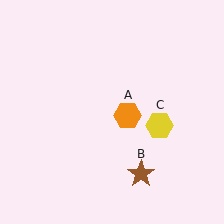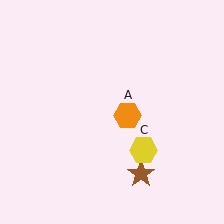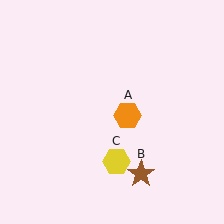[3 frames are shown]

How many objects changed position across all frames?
1 object changed position: yellow hexagon (object C).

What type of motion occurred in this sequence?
The yellow hexagon (object C) rotated clockwise around the center of the scene.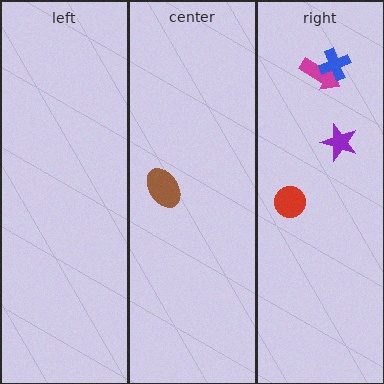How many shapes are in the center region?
1.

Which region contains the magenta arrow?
The right region.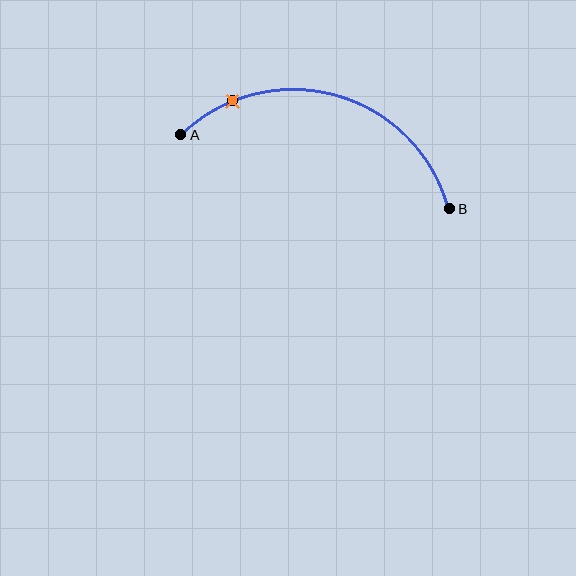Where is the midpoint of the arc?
The arc midpoint is the point on the curve farthest from the straight line joining A and B. It sits above that line.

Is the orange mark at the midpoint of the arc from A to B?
No. The orange mark lies on the arc but is closer to endpoint A. The arc midpoint would be at the point on the curve equidistant along the arc from both A and B.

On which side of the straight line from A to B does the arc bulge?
The arc bulges above the straight line connecting A and B.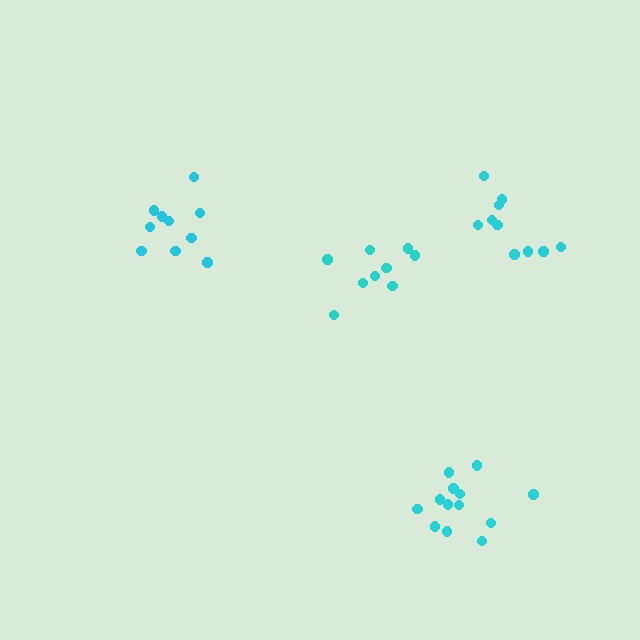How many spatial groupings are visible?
There are 4 spatial groupings.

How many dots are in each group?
Group 1: 10 dots, Group 2: 13 dots, Group 3: 10 dots, Group 4: 9 dots (42 total).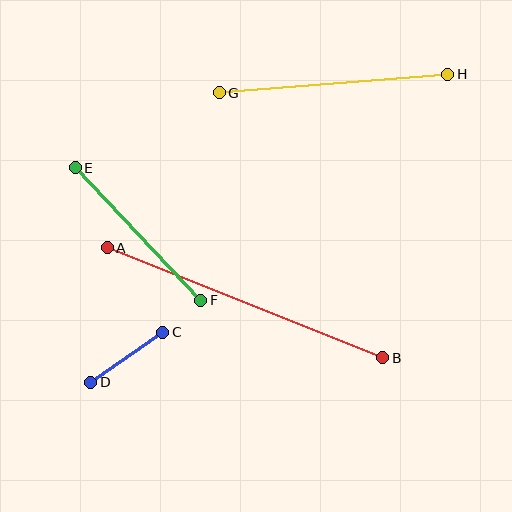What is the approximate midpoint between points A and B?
The midpoint is at approximately (245, 303) pixels.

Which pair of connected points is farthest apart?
Points A and B are farthest apart.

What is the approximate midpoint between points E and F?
The midpoint is at approximately (138, 234) pixels.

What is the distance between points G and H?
The distance is approximately 229 pixels.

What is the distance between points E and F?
The distance is approximately 182 pixels.